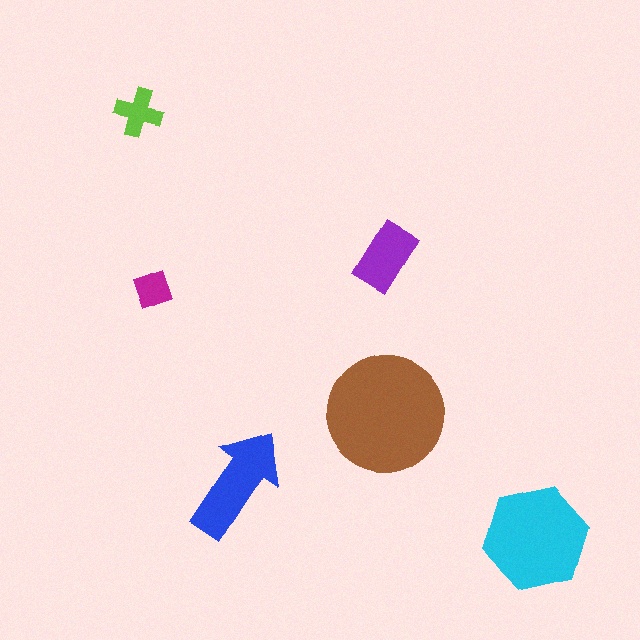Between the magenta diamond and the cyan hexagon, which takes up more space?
The cyan hexagon.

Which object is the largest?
The brown circle.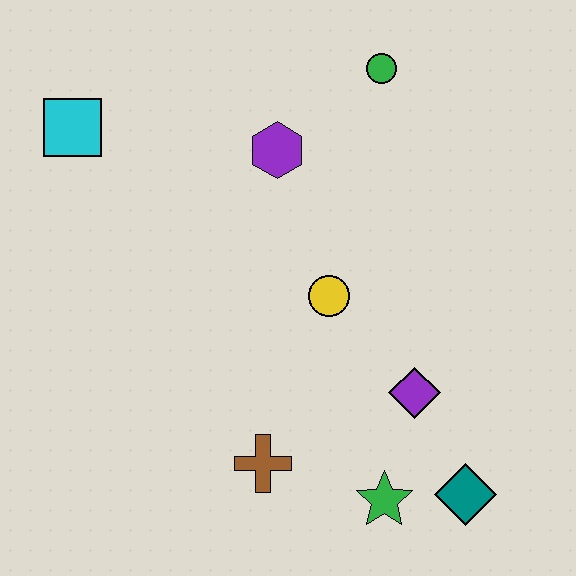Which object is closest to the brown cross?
The green star is closest to the brown cross.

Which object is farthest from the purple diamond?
The cyan square is farthest from the purple diamond.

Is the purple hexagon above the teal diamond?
Yes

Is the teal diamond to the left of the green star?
No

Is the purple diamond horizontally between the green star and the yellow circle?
No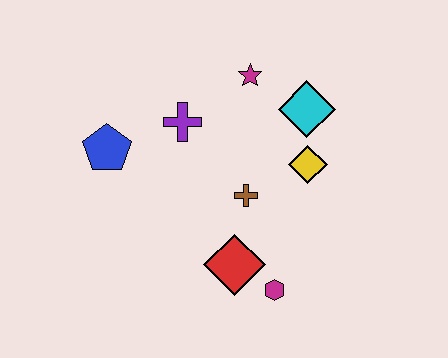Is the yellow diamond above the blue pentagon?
No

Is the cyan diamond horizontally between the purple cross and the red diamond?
No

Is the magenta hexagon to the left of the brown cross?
No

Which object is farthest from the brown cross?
The blue pentagon is farthest from the brown cross.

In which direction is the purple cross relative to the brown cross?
The purple cross is above the brown cross.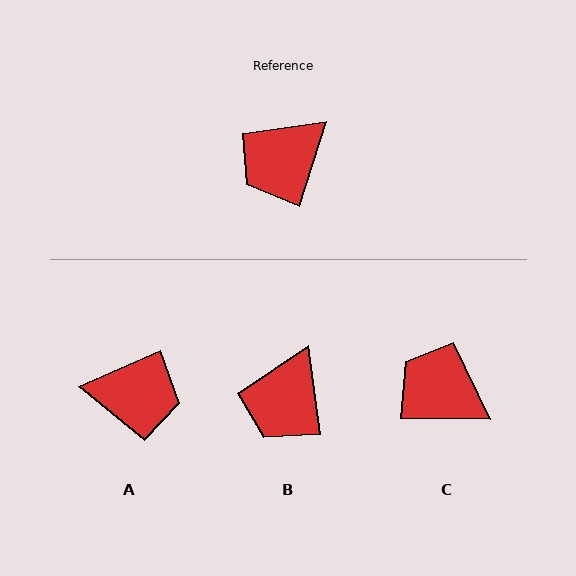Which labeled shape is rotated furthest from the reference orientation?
A, about 132 degrees away.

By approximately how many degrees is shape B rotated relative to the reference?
Approximately 26 degrees counter-clockwise.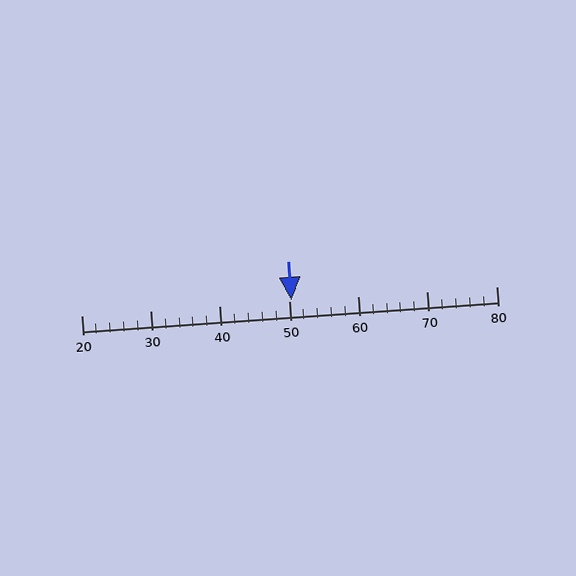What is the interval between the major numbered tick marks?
The major tick marks are spaced 10 units apart.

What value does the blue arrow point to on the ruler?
The blue arrow points to approximately 50.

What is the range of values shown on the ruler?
The ruler shows values from 20 to 80.